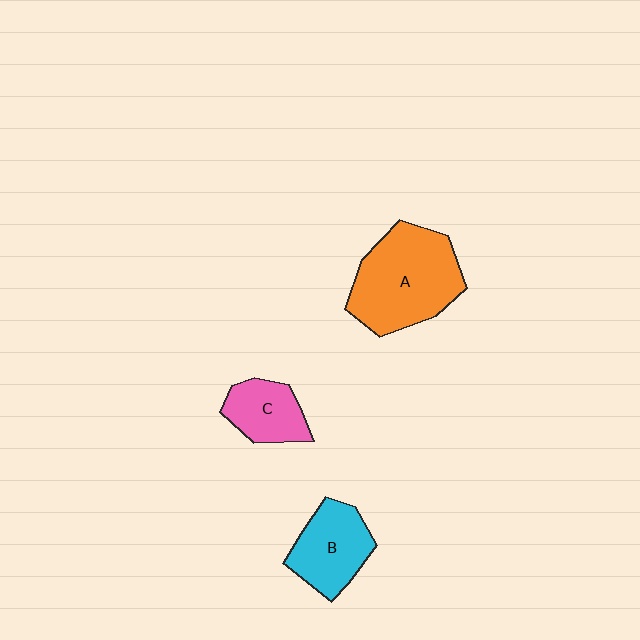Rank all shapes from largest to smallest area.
From largest to smallest: A (orange), B (cyan), C (pink).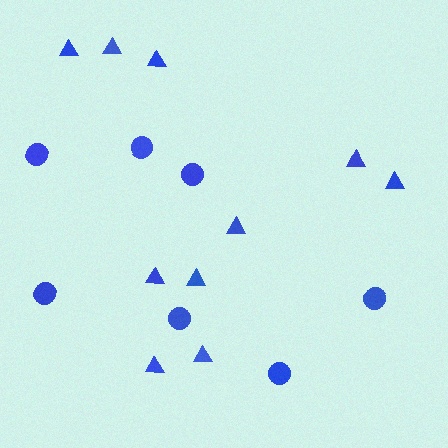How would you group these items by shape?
There are 2 groups: one group of triangles (10) and one group of circles (7).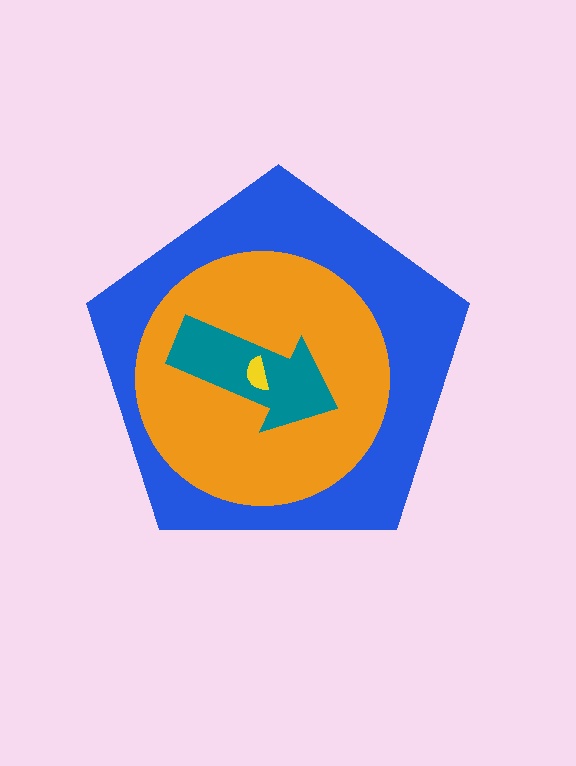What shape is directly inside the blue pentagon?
The orange circle.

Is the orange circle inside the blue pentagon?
Yes.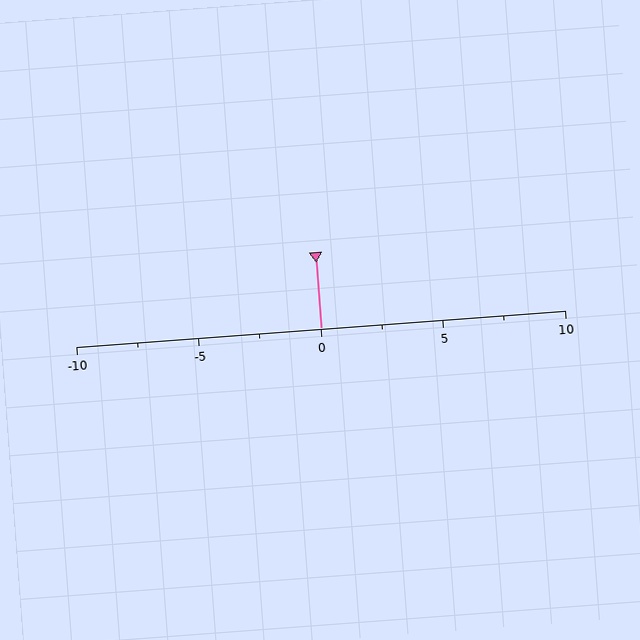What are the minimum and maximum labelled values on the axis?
The axis runs from -10 to 10.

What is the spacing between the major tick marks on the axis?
The major ticks are spaced 5 apart.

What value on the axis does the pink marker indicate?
The marker indicates approximately 0.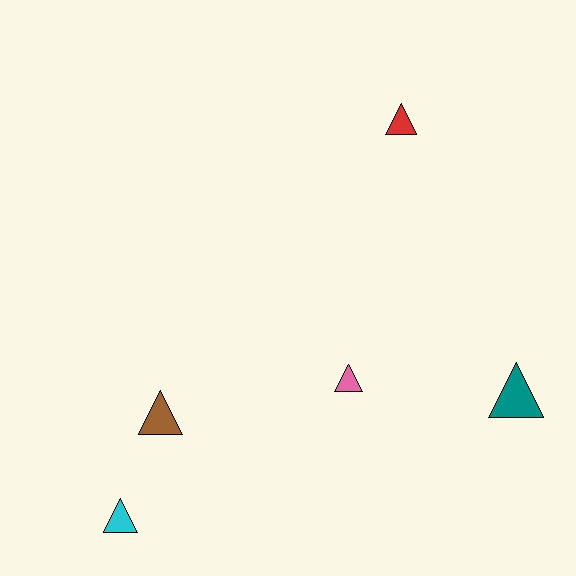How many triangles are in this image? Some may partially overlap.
There are 5 triangles.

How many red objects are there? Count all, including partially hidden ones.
There is 1 red object.